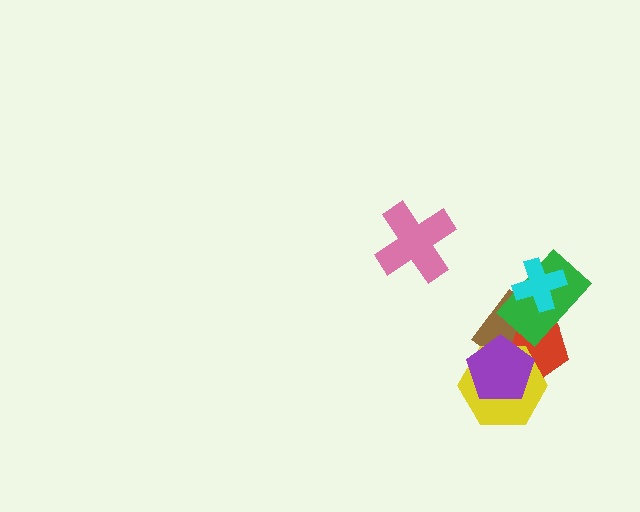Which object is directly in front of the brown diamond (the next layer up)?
The red pentagon is directly in front of the brown diamond.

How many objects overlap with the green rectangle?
3 objects overlap with the green rectangle.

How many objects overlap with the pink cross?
0 objects overlap with the pink cross.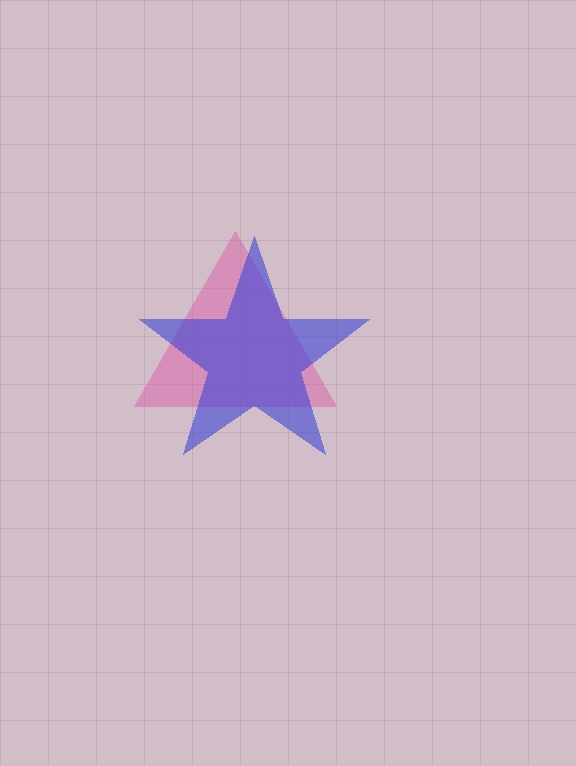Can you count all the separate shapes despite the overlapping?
Yes, there are 2 separate shapes.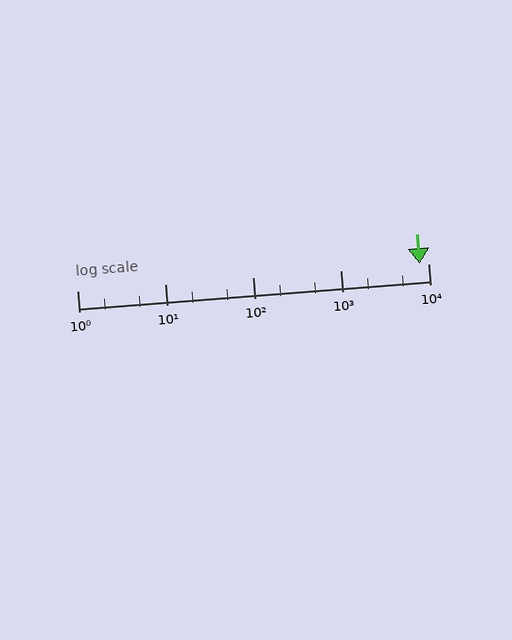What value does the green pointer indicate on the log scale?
The pointer indicates approximately 8000.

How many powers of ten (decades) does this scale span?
The scale spans 4 decades, from 1 to 10000.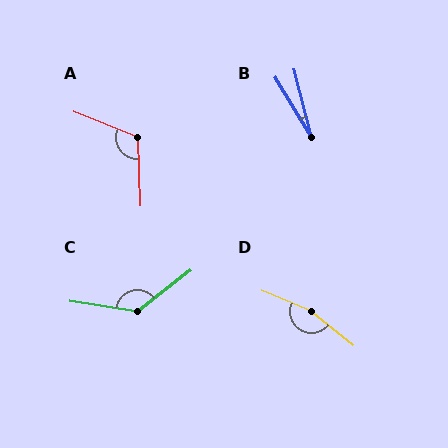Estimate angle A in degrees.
Approximately 113 degrees.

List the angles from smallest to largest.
B (17°), A (113°), C (133°), D (164°).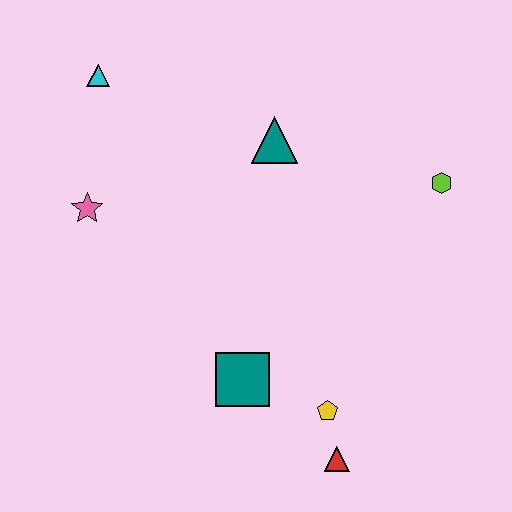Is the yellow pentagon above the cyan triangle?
No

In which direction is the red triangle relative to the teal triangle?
The red triangle is below the teal triangle.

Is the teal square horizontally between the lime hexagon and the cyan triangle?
Yes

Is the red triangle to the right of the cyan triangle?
Yes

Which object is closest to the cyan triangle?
The pink star is closest to the cyan triangle.